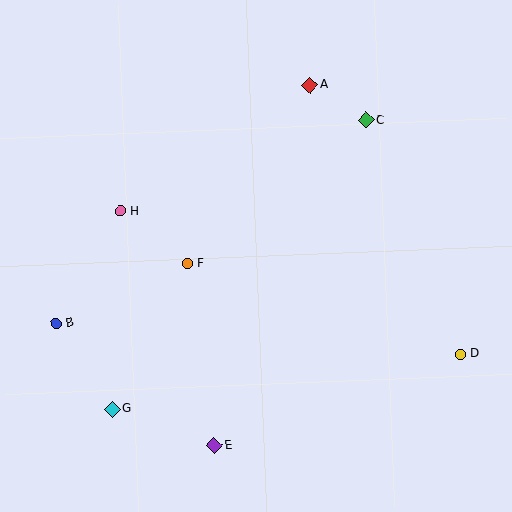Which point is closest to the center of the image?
Point F at (187, 264) is closest to the center.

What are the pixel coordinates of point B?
Point B is at (56, 323).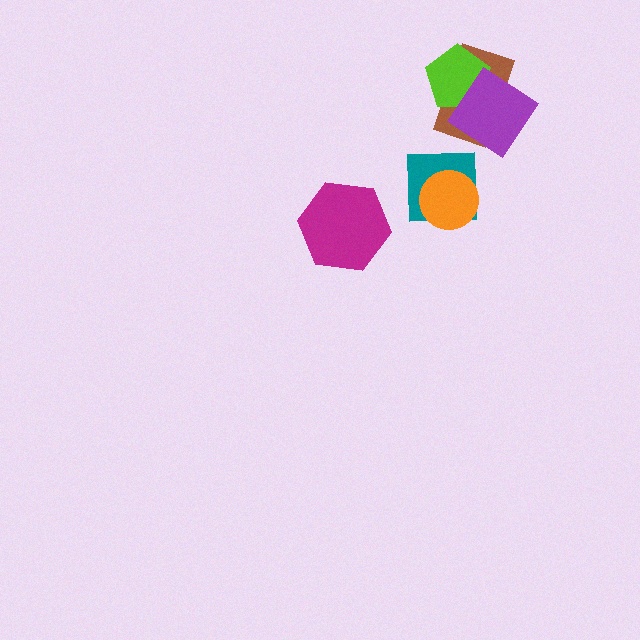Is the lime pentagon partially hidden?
Yes, it is partially covered by another shape.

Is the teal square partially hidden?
Yes, it is partially covered by another shape.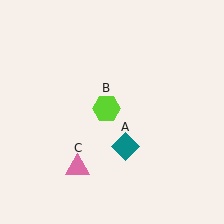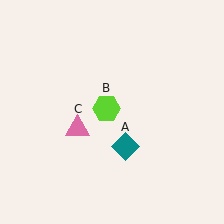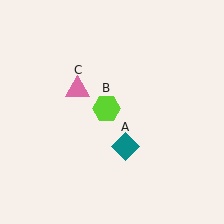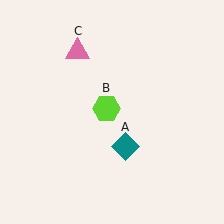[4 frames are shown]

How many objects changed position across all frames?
1 object changed position: pink triangle (object C).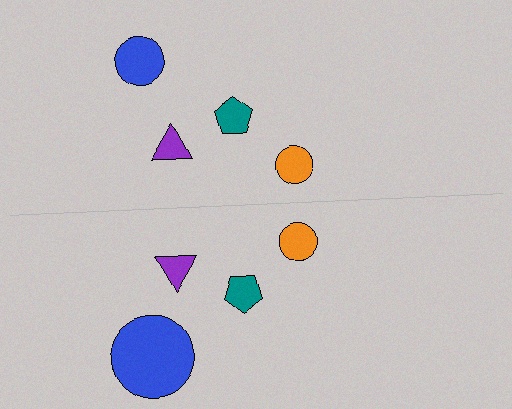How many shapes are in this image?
There are 8 shapes in this image.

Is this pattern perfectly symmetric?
No, the pattern is not perfectly symmetric. The blue circle on the bottom side has a different size than its mirror counterpart.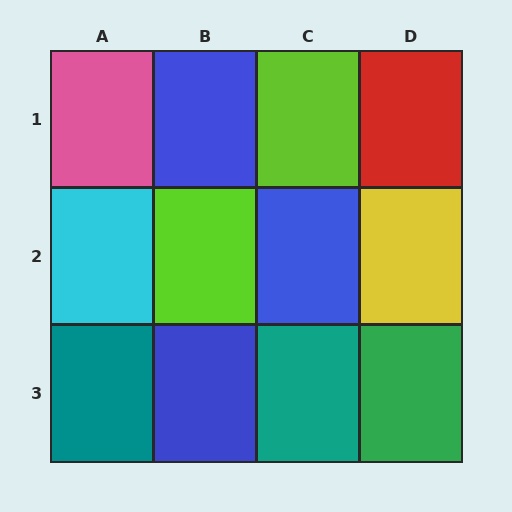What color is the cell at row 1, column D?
Red.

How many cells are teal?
2 cells are teal.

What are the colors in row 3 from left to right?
Teal, blue, teal, green.